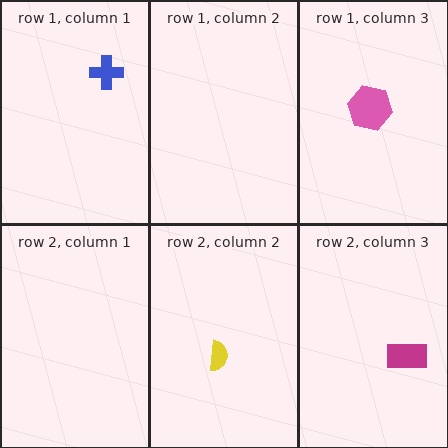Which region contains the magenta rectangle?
The row 2, column 3 region.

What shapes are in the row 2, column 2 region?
The yellow semicircle.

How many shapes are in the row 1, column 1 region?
1.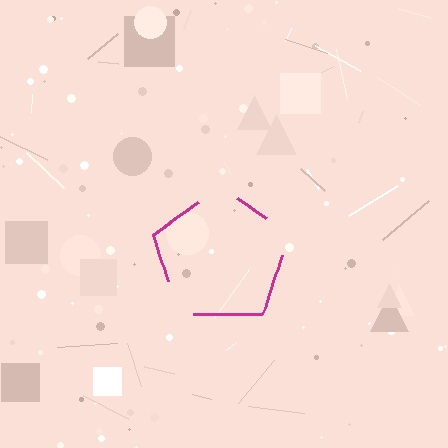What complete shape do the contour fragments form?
The contour fragments form a pentagon.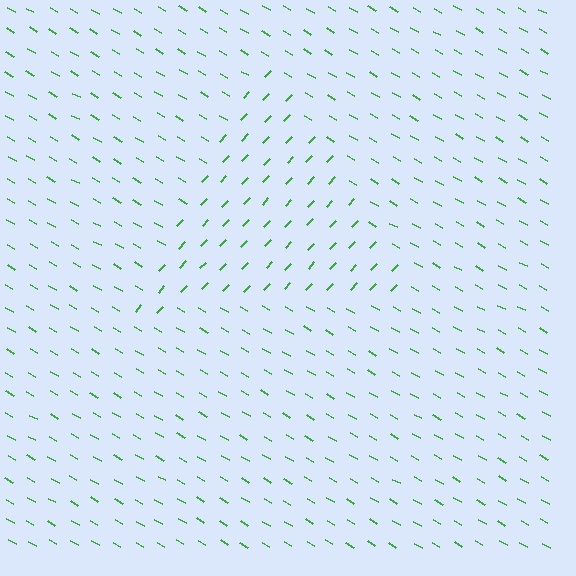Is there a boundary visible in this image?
Yes, there is a texture boundary formed by a change in line orientation.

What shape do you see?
I see a triangle.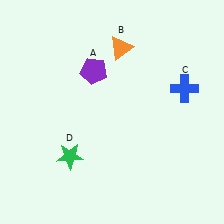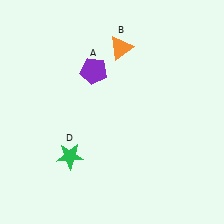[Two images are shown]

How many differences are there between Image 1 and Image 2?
There is 1 difference between the two images.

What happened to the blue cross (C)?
The blue cross (C) was removed in Image 2. It was in the top-right area of Image 1.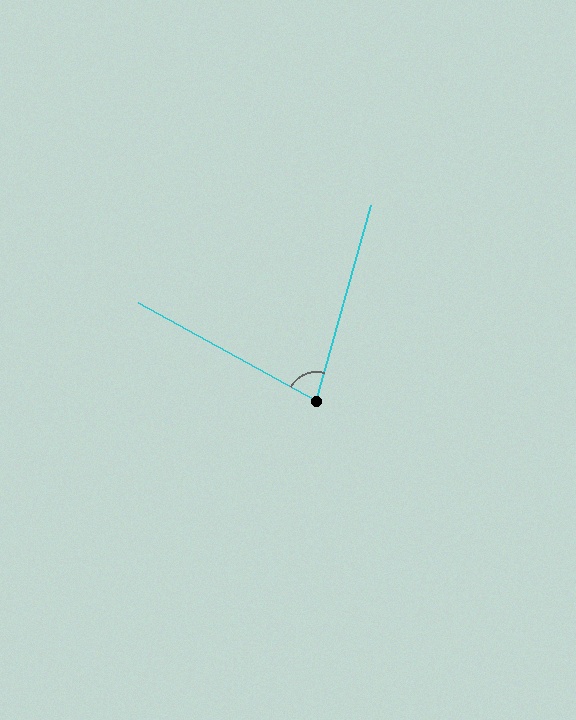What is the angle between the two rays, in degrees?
Approximately 77 degrees.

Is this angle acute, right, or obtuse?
It is acute.